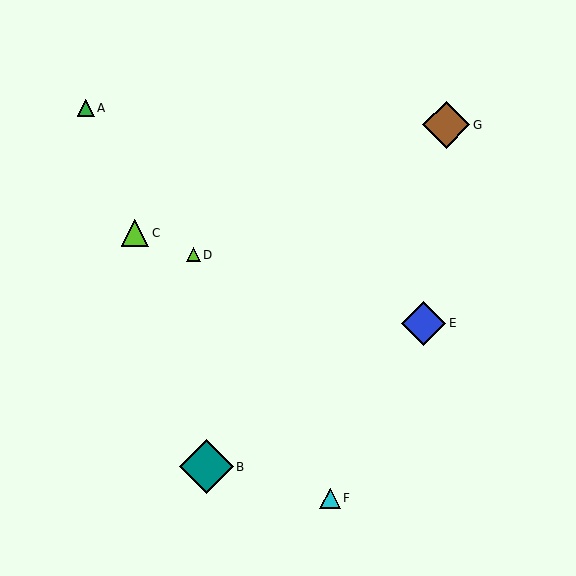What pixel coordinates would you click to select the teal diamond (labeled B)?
Click at (206, 467) to select the teal diamond B.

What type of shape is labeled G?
Shape G is a brown diamond.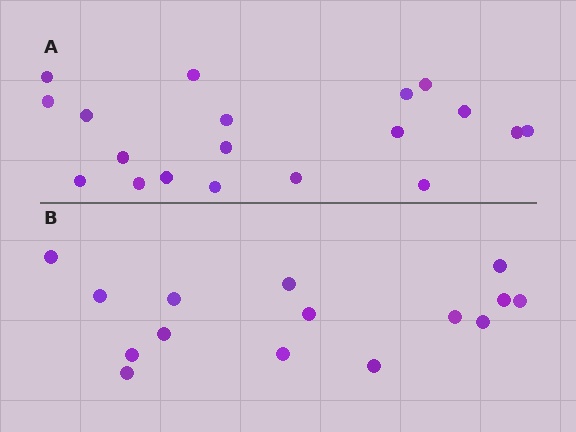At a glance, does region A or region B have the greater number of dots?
Region A (the top region) has more dots.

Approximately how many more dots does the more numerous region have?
Region A has about 4 more dots than region B.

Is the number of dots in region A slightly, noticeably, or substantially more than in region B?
Region A has noticeably more, but not dramatically so. The ratio is roughly 1.3 to 1.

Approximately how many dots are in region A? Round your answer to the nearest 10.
About 20 dots. (The exact count is 19, which rounds to 20.)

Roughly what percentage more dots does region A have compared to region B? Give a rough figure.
About 25% more.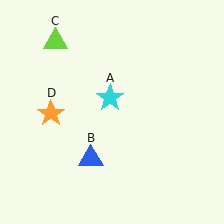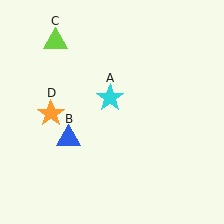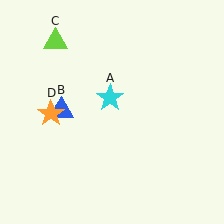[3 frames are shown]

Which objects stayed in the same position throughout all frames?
Cyan star (object A) and lime triangle (object C) and orange star (object D) remained stationary.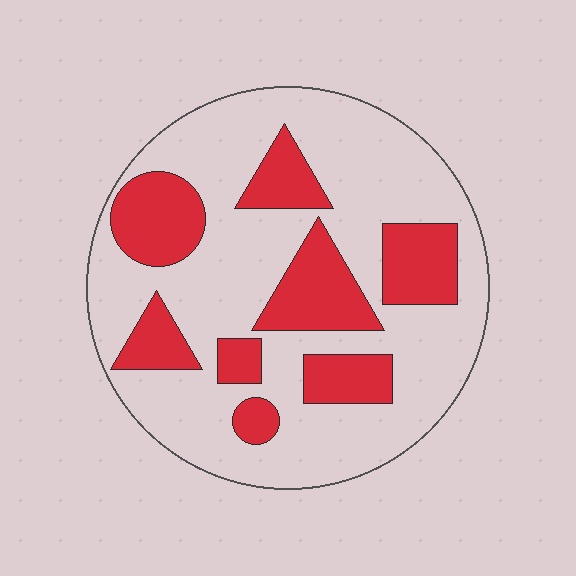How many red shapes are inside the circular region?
8.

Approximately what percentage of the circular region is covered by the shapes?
Approximately 30%.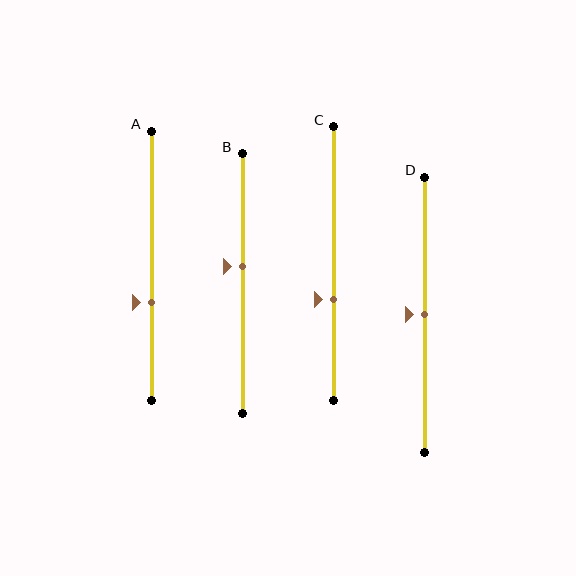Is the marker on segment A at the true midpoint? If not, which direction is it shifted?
No, the marker on segment A is shifted downward by about 14% of the segment length.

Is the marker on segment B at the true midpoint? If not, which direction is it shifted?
No, the marker on segment B is shifted upward by about 7% of the segment length.